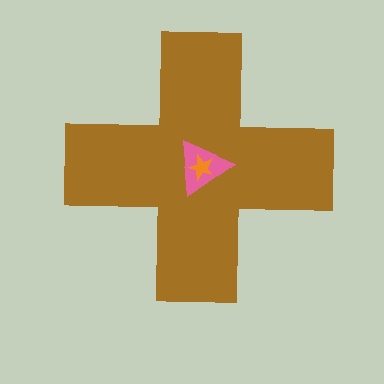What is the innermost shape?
The orange star.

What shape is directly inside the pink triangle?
The orange star.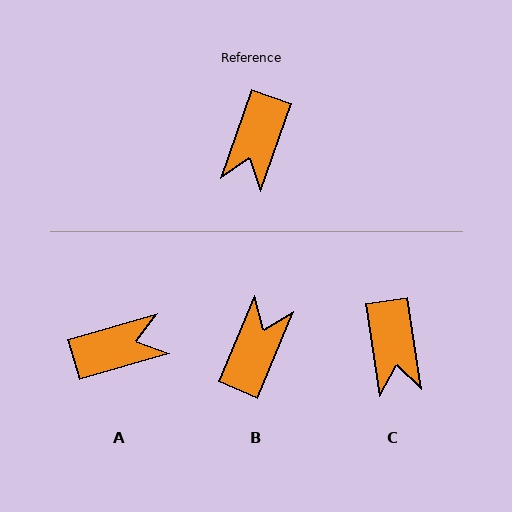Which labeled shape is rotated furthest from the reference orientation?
B, about 176 degrees away.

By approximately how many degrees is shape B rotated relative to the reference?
Approximately 176 degrees counter-clockwise.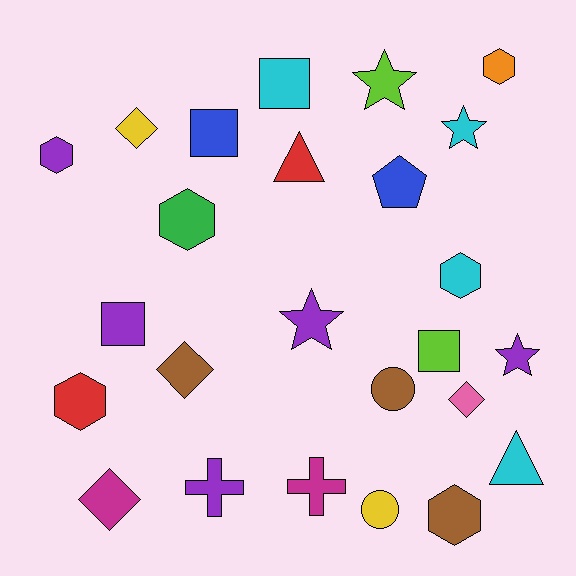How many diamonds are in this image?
There are 4 diamonds.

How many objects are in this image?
There are 25 objects.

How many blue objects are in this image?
There are 2 blue objects.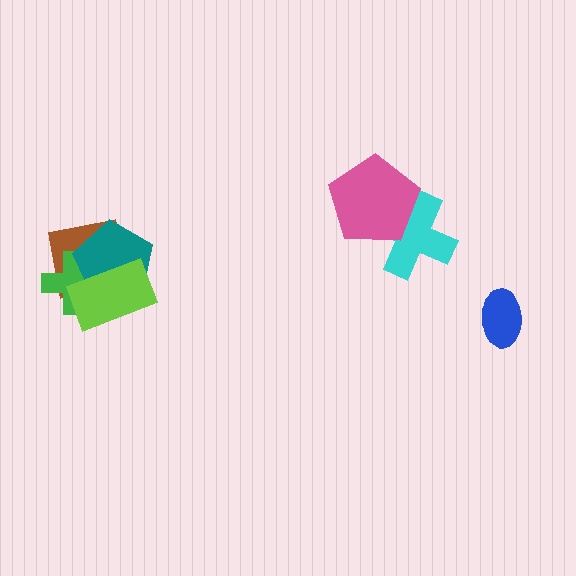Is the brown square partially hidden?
Yes, it is partially covered by another shape.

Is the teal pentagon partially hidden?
Yes, it is partially covered by another shape.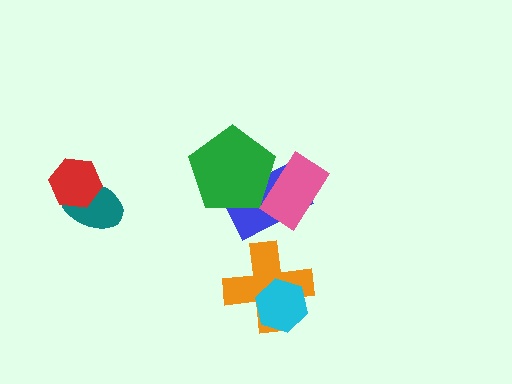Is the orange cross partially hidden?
Yes, it is partially covered by another shape.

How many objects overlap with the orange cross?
1 object overlaps with the orange cross.